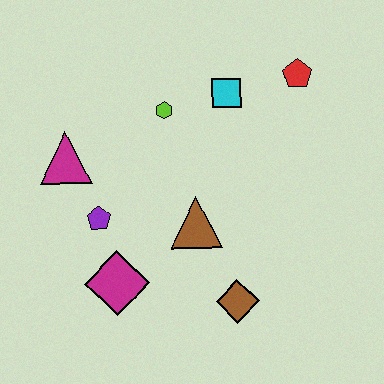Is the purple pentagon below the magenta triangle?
Yes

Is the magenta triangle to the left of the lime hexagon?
Yes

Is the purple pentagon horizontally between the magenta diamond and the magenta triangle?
Yes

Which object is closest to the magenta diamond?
The purple pentagon is closest to the magenta diamond.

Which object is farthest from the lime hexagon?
The brown diamond is farthest from the lime hexagon.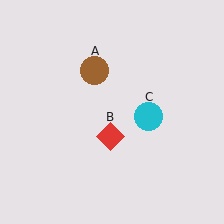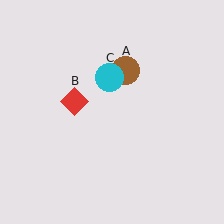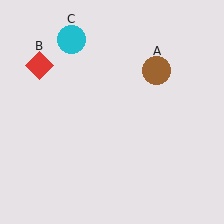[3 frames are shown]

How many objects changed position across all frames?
3 objects changed position: brown circle (object A), red diamond (object B), cyan circle (object C).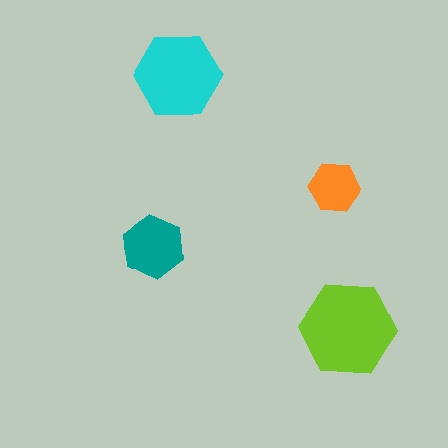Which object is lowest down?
The lime hexagon is bottommost.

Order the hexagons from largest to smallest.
the lime one, the cyan one, the teal one, the orange one.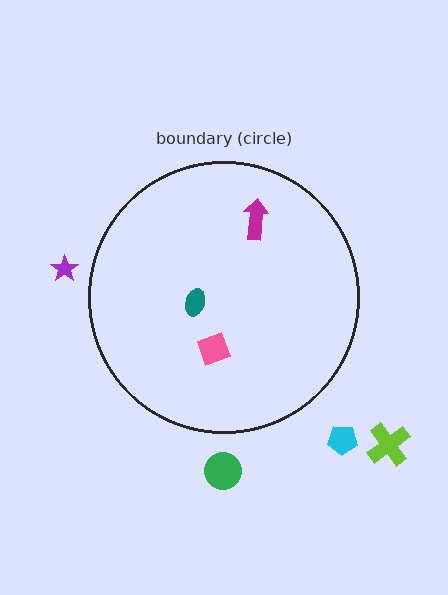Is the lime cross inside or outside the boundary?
Outside.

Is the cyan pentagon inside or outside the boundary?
Outside.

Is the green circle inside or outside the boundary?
Outside.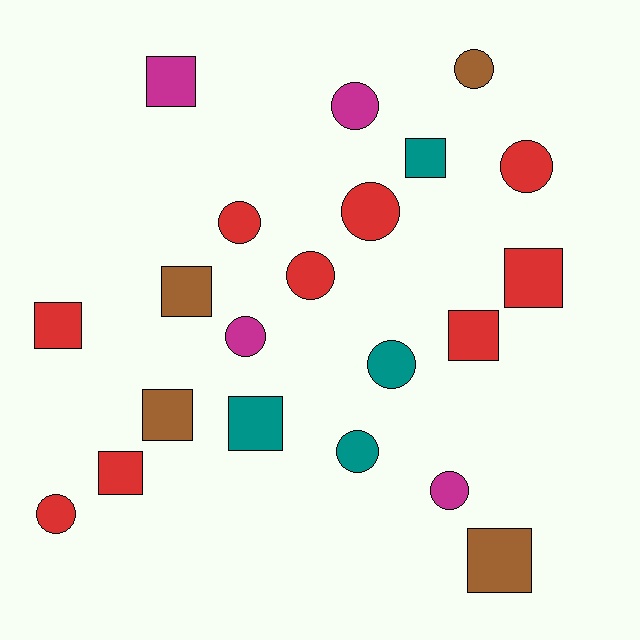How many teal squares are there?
There are 2 teal squares.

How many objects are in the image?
There are 21 objects.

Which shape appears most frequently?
Circle, with 11 objects.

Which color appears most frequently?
Red, with 9 objects.